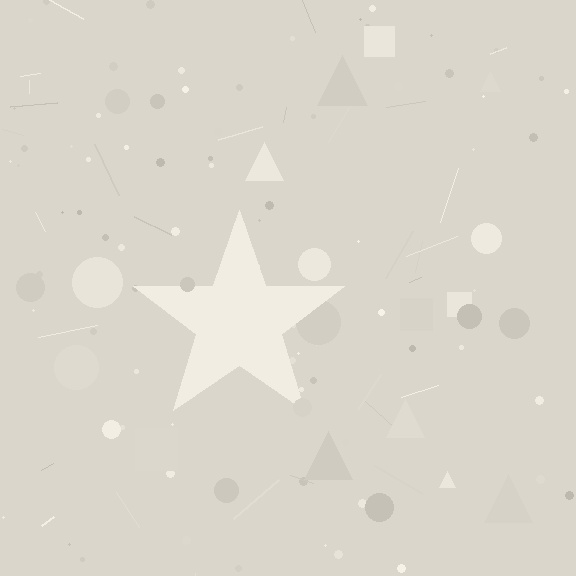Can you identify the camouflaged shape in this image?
The camouflaged shape is a star.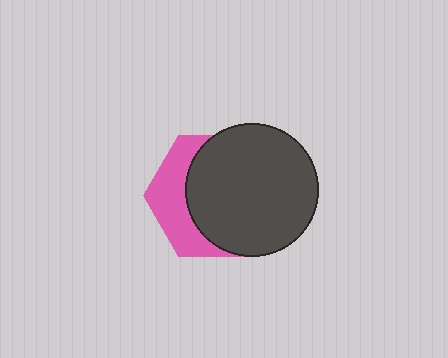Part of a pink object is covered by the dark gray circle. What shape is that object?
It is a hexagon.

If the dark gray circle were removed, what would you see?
You would see the complete pink hexagon.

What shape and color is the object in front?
The object in front is a dark gray circle.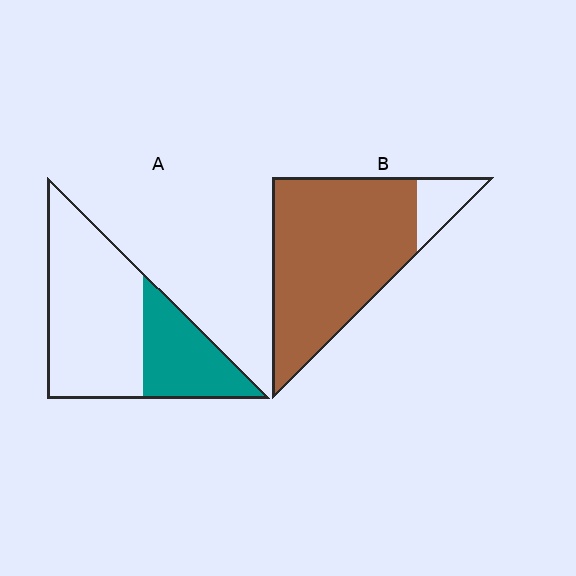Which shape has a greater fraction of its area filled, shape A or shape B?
Shape B.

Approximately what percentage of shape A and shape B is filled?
A is approximately 35% and B is approximately 90%.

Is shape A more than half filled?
No.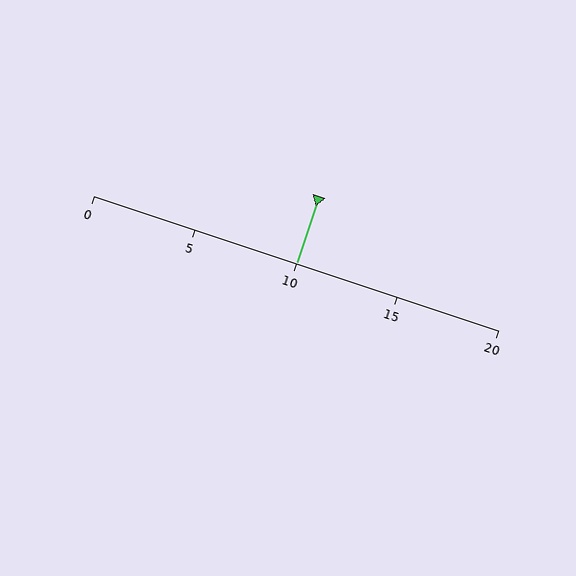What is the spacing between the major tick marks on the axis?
The major ticks are spaced 5 apart.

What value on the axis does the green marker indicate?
The marker indicates approximately 10.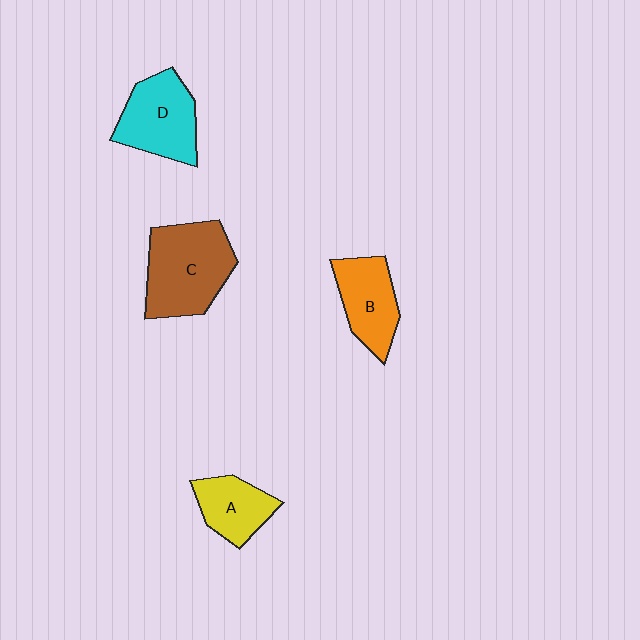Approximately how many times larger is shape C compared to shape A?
Approximately 1.8 times.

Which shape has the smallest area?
Shape A (yellow).